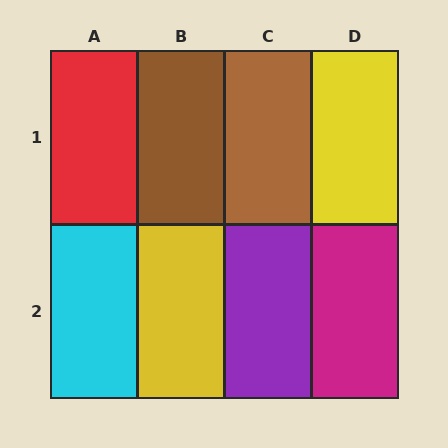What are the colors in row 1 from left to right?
Red, brown, brown, yellow.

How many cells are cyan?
1 cell is cyan.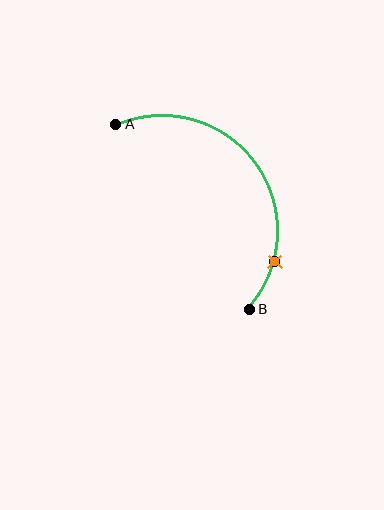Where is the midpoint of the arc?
The arc midpoint is the point on the curve farthest from the straight line joining A and B. It sits above and to the right of that line.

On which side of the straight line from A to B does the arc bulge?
The arc bulges above and to the right of the straight line connecting A and B.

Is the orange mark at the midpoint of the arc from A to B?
No. The orange mark lies on the arc but is closer to endpoint B. The arc midpoint would be at the point on the curve equidistant along the arc from both A and B.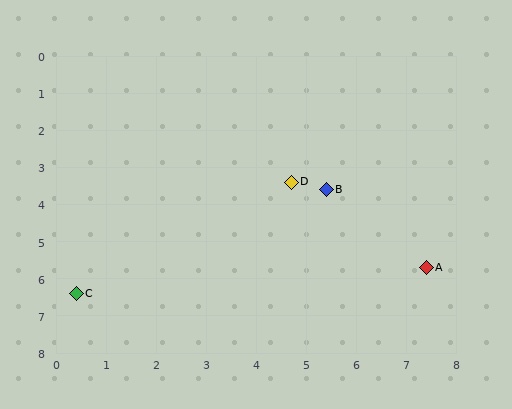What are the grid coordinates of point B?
Point B is at approximately (5.4, 3.6).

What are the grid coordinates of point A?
Point A is at approximately (7.4, 5.7).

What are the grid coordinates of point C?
Point C is at approximately (0.4, 6.4).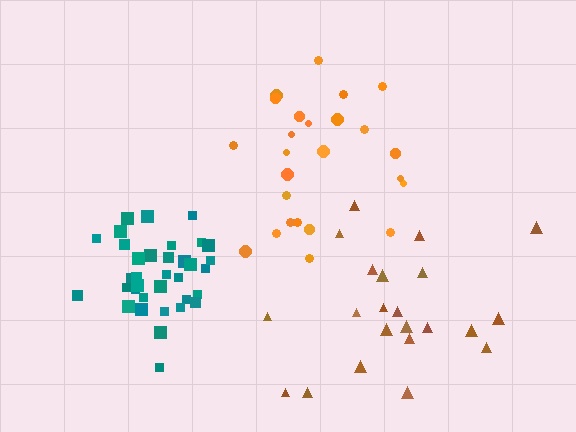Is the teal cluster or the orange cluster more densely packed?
Teal.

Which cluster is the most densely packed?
Teal.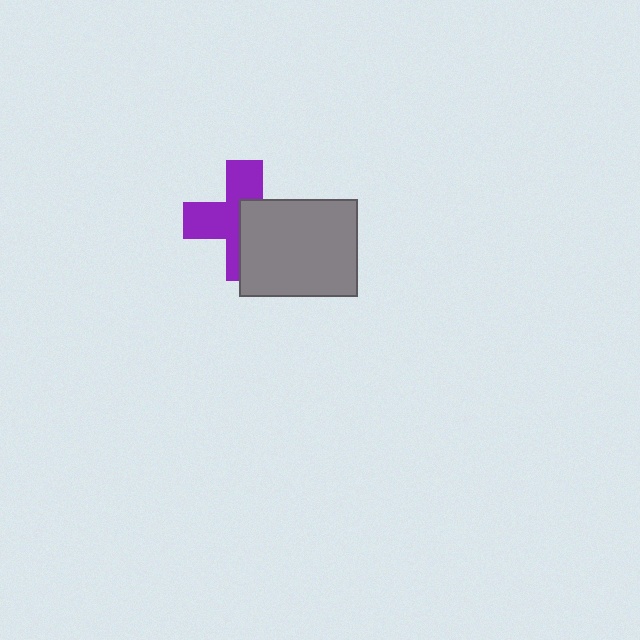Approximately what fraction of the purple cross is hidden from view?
Roughly 46% of the purple cross is hidden behind the gray rectangle.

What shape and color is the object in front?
The object in front is a gray rectangle.